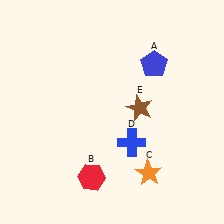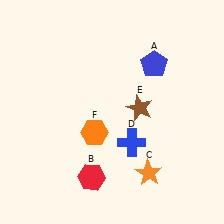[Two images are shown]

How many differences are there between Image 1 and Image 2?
There is 1 difference between the two images.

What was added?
An orange hexagon (F) was added in Image 2.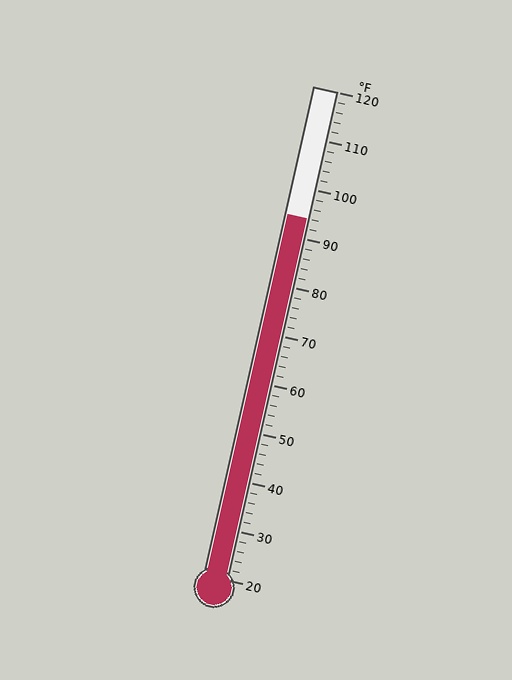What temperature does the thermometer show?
The thermometer shows approximately 94°F.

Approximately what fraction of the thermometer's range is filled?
The thermometer is filled to approximately 75% of its range.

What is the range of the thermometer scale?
The thermometer scale ranges from 20°F to 120°F.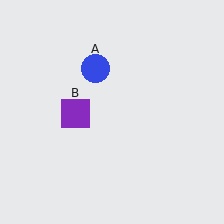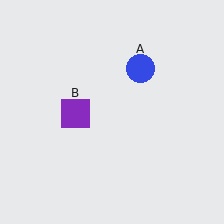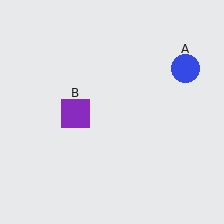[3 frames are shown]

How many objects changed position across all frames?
1 object changed position: blue circle (object A).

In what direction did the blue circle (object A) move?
The blue circle (object A) moved right.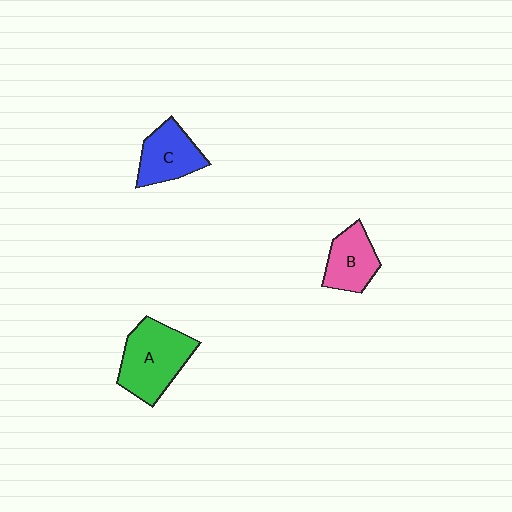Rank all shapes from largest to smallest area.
From largest to smallest: A (green), C (blue), B (pink).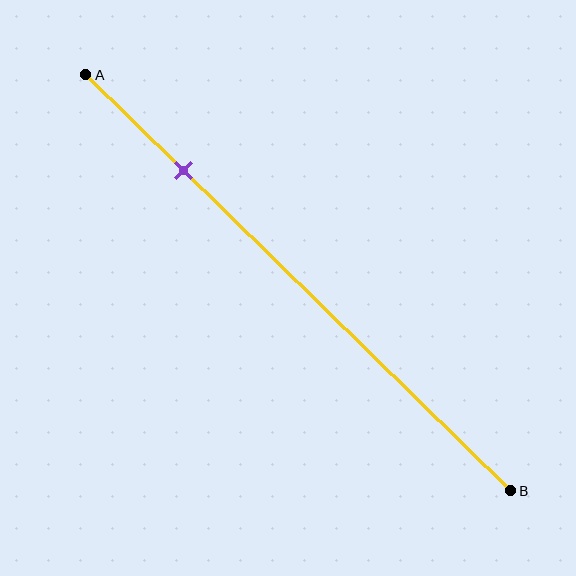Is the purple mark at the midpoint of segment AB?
No, the mark is at about 25% from A, not at the 50% midpoint.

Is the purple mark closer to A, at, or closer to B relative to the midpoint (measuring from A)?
The purple mark is closer to point A than the midpoint of segment AB.